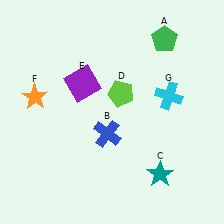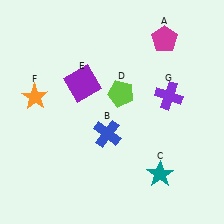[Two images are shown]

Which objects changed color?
A changed from green to magenta. G changed from cyan to purple.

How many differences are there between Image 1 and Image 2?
There are 2 differences between the two images.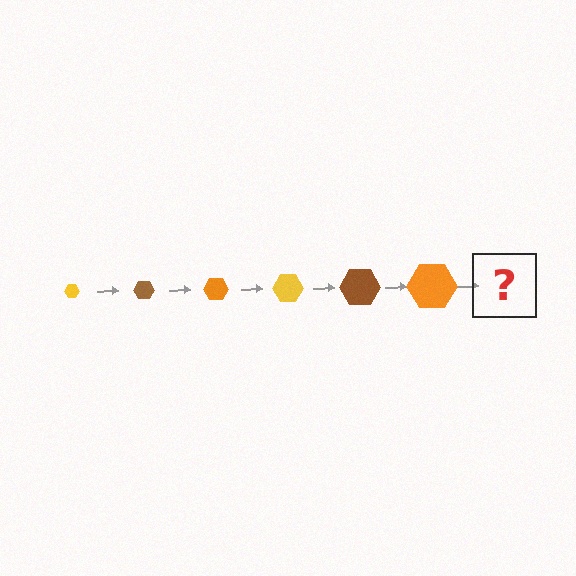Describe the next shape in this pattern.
It should be a yellow hexagon, larger than the previous one.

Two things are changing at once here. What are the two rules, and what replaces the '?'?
The two rules are that the hexagon grows larger each step and the color cycles through yellow, brown, and orange. The '?' should be a yellow hexagon, larger than the previous one.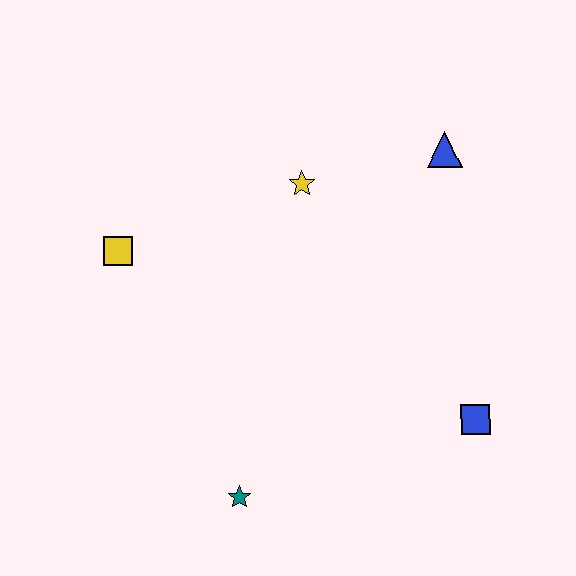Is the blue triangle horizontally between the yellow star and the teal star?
No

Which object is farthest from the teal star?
The blue triangle is farthest from the teal star.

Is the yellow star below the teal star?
No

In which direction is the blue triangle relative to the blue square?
The blue triangle is above the blue square.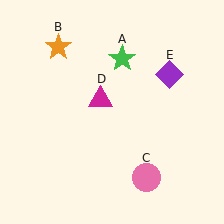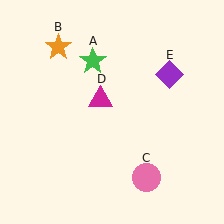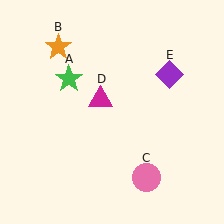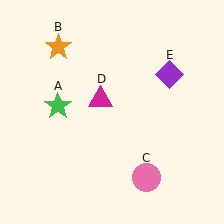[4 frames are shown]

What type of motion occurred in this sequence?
The green star (object A) rotated counterclockwise around the center of the scene.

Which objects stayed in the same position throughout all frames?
Orange star (object B) and pink circle (object C) and magenta triangle (object D) and purple diamond (object E) remained stationary.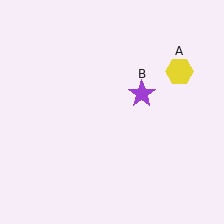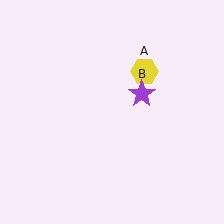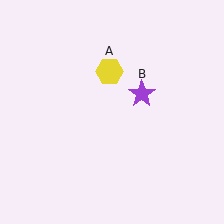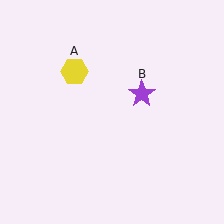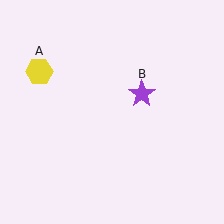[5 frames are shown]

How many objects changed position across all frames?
1 object changed position: yellow hexagon (object A).